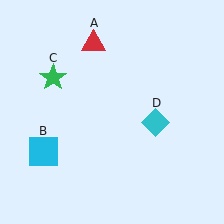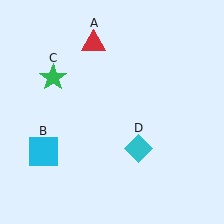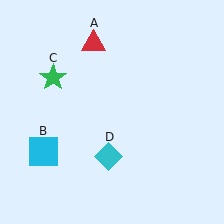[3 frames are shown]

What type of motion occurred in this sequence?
The cyan diamond (object D) rotated clockwise around the center of the scene.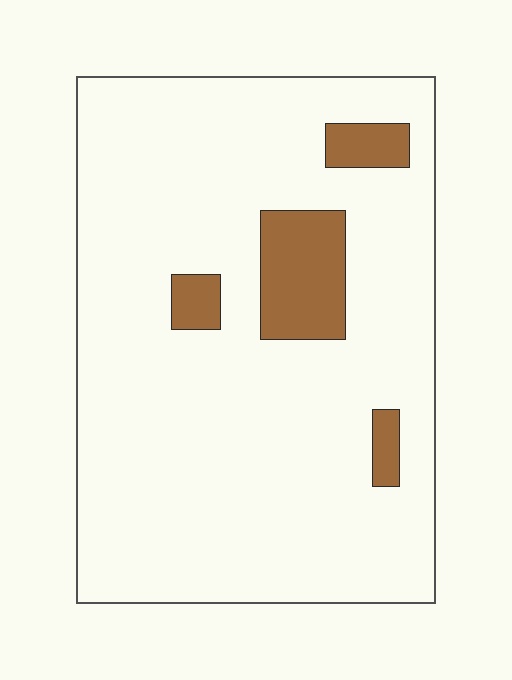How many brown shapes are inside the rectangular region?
4.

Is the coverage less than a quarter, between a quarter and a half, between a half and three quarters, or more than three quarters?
Less than a quarter.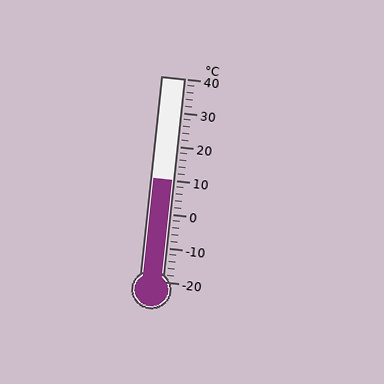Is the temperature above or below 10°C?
The temperature is at 10°C.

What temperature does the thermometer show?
The thermometer shows approximately 10°C.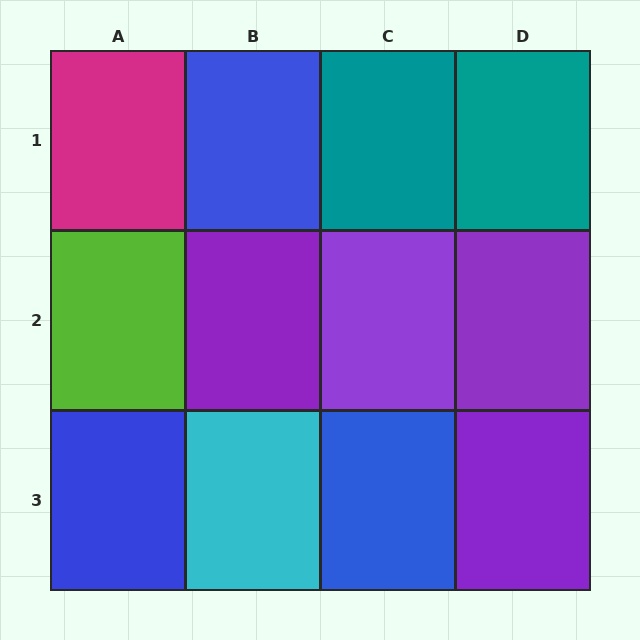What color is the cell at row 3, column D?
Purple.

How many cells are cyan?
1 cell is cyan.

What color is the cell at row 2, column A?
Lime.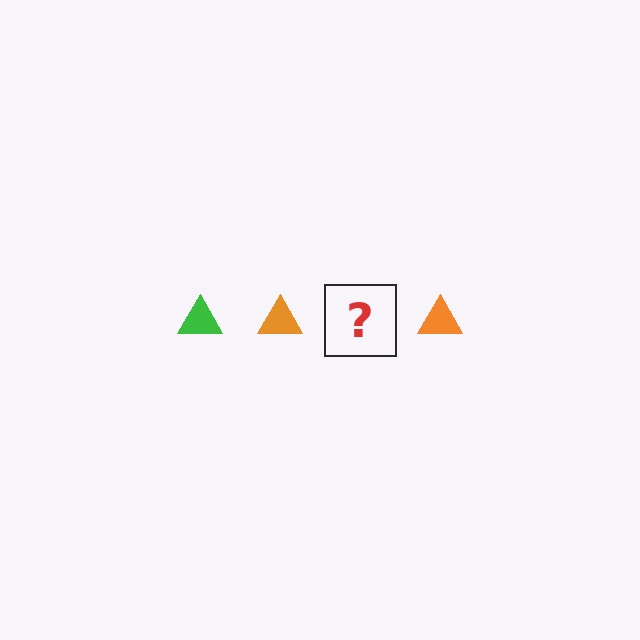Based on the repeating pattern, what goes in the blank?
The blank should be a green triangle.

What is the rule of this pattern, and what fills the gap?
The rule is that the pattern cycles through green, orange triangles. The gap should be filled with a green triangle.